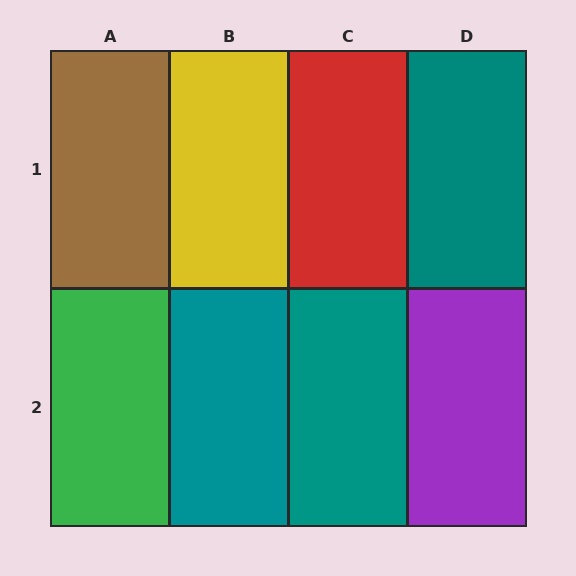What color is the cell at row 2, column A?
Green.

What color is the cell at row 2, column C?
Teal.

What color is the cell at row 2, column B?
Teal.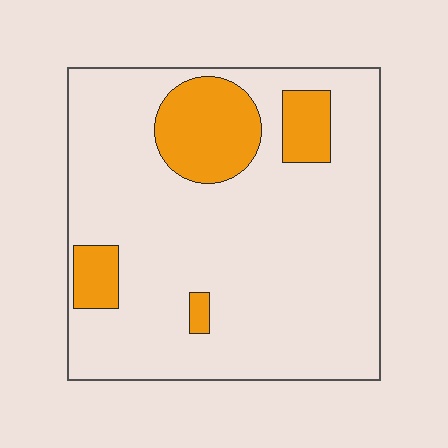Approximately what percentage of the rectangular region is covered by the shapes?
Approximately 15%.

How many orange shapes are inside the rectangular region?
4.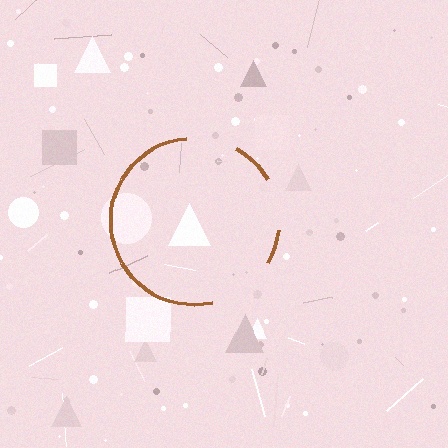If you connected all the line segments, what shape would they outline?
They would outline a circle.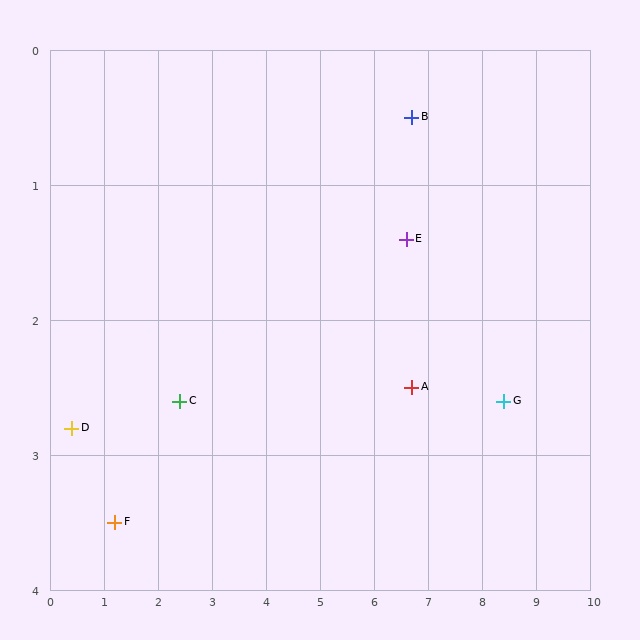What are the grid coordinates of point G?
Point G is at approximately (8.4, 2.6).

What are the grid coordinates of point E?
Point E is at approximately (6.6, 1.4).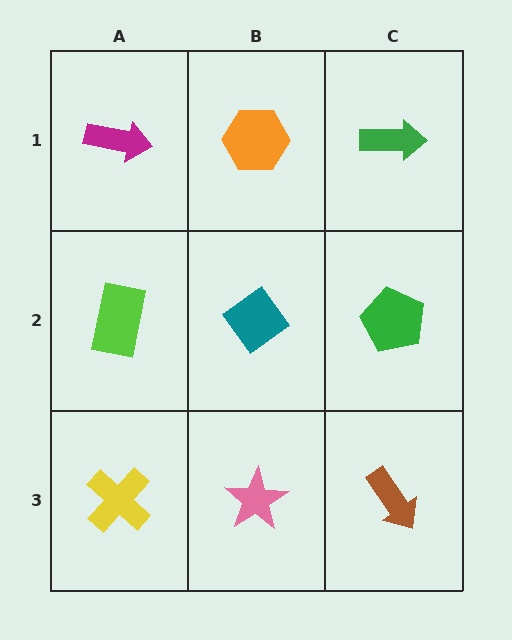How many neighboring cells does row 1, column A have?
2.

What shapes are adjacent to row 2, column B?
An orange hexagon (row 1, column B), a pink star (row 3, column B), a lime rectangle (row 2, column A), a green pentagon (row 2, column C).